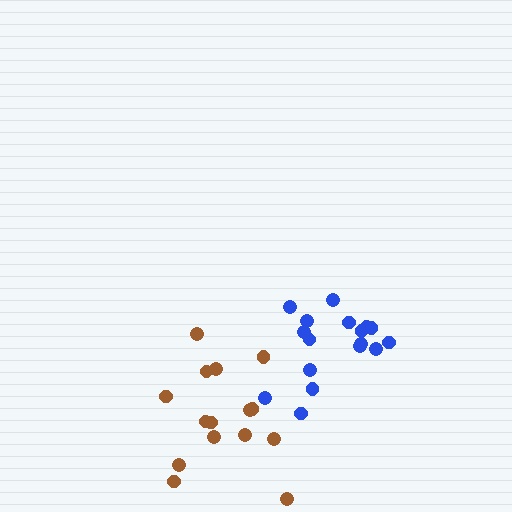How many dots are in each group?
Group 1: 15 dots, Group 2: 17 dots (32 total).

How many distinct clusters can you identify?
There are 2 distinct clusters.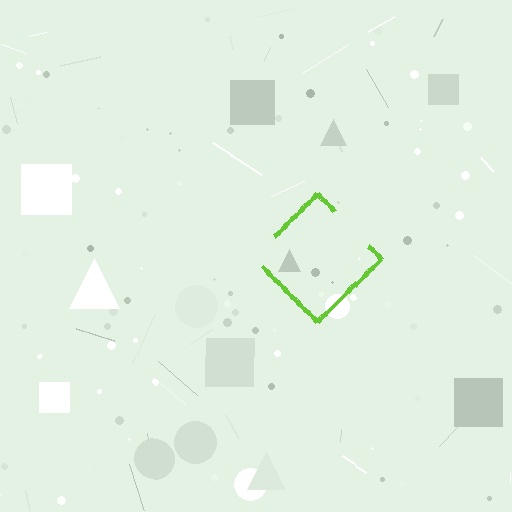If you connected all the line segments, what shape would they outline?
They would outline a diamond.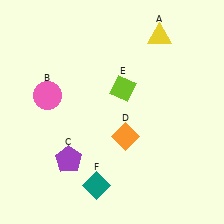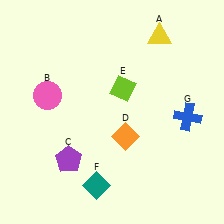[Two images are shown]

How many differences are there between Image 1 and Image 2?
There is 1 difference between the two images.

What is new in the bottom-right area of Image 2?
A blue cross (G) was added in the bottom-right area of Image 2.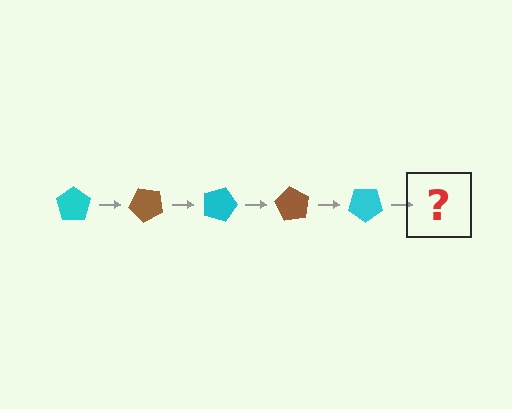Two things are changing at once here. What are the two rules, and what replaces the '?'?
The two rules are that it rotates 45 degrees each step and the color cycles through cyan and brown. The '?' should be a brown pentagon, rotated 225 degrees from the start.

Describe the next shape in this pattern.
It should be a brown pentagon, rotated 225 degrees from the start.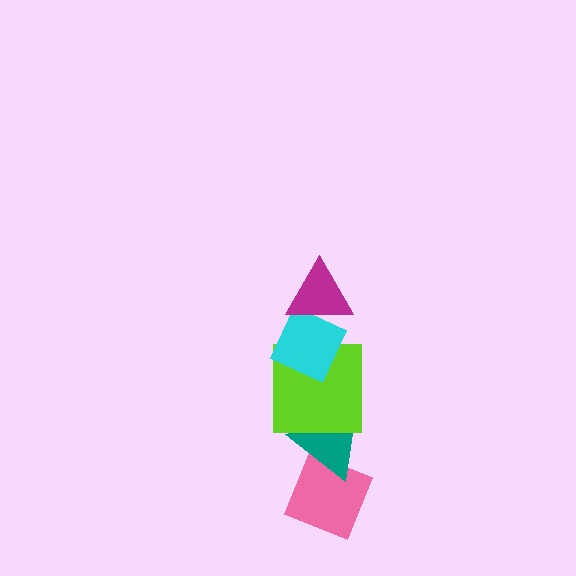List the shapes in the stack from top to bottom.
From top to bottom: the magenta triangle, the cyan diamond, the lime square, the teal triangle, the pink diamond.